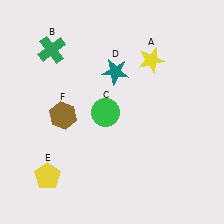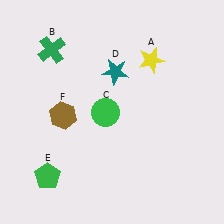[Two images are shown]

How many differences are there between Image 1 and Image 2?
There is 1 difference between the two images.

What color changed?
The pentagon (E) changed from yellow in Image 1 to green in Image 2.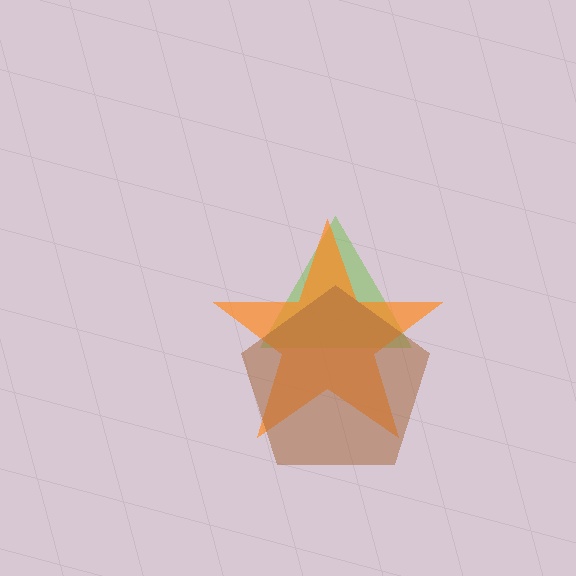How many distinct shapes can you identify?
There are 3 distinct shapes: a lime triangle, an orange star, a brown pentagon.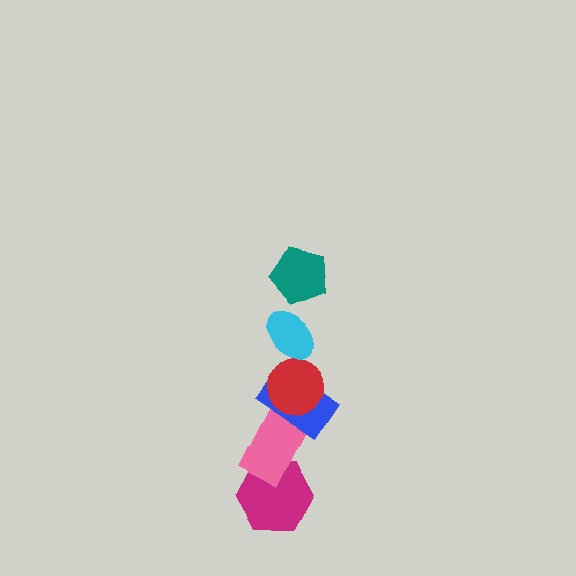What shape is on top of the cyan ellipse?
The teal pentagon is on top of the cyan ellipse.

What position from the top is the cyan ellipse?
The cyan ellipse is 2nd from the top.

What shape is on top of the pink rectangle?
The blue rectangle is on top of the pink rectangle.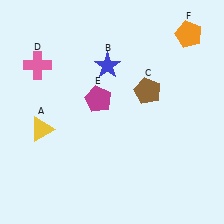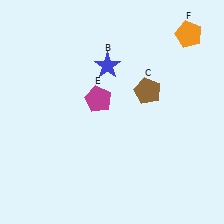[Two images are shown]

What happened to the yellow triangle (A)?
The yellow triangle (A) was removed in Image 2. It was in the bottom-left area of Image 1.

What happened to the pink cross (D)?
The pink cross (D) was removed in Image 2. It was in the top-left area of Image 1.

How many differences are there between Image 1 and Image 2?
There are 2 differences between the two images.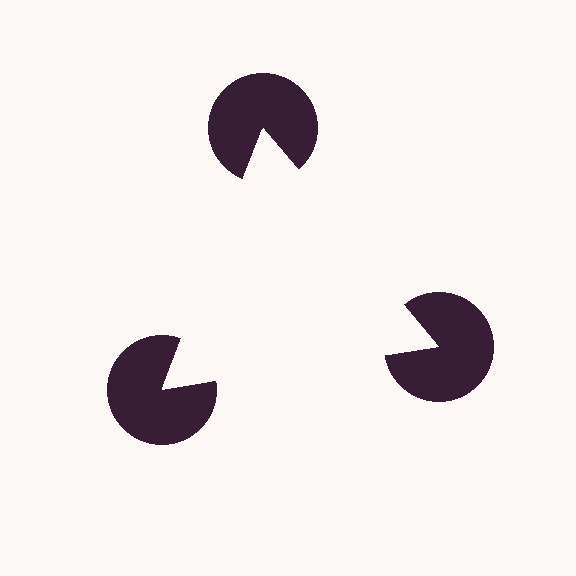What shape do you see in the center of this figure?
An illusory triangle — its edges are inferred from the aligned wedge cuts in the pac-man discs, not physically drawn.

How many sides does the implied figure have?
3 sides.